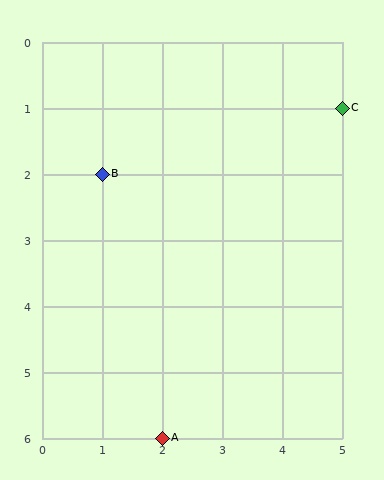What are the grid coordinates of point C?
Point C is at grid coordinates (5, 1).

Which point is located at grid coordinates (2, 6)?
Point A is at (2, 6).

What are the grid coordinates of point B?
Point B is at grid coordinates (1, 2).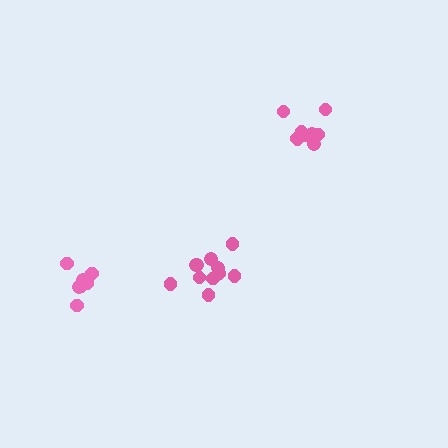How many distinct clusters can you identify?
There are 3 distinct clusters.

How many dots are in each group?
Group 1: 9 dots, Group 2: 11 dots, Group 3: 10 dots (30 total).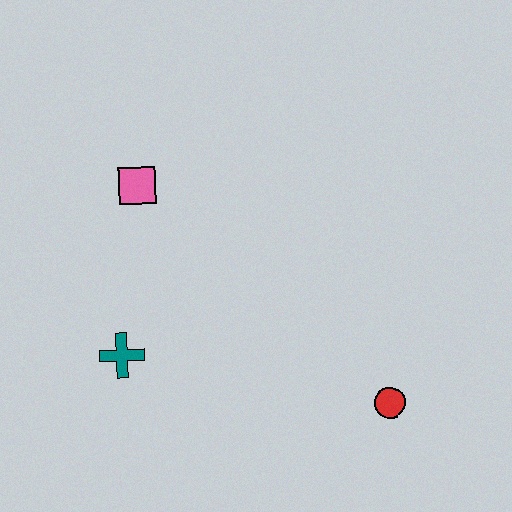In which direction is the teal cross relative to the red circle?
The teal cross is to the left of the red circle.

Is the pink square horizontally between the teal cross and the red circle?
Yes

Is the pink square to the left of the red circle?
Yes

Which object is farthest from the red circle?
The pink square is farthest from the red circle.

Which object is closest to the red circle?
The teal cross is closest to the red circle.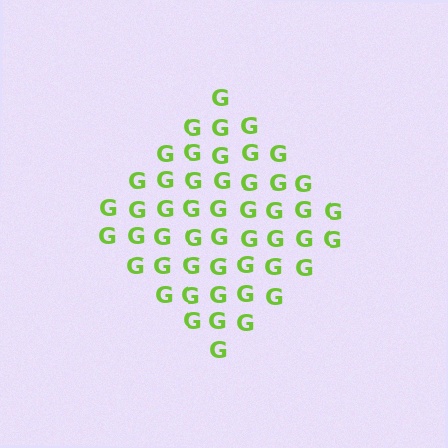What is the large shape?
The large shape is a diamond.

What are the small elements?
The small elements are letter G's.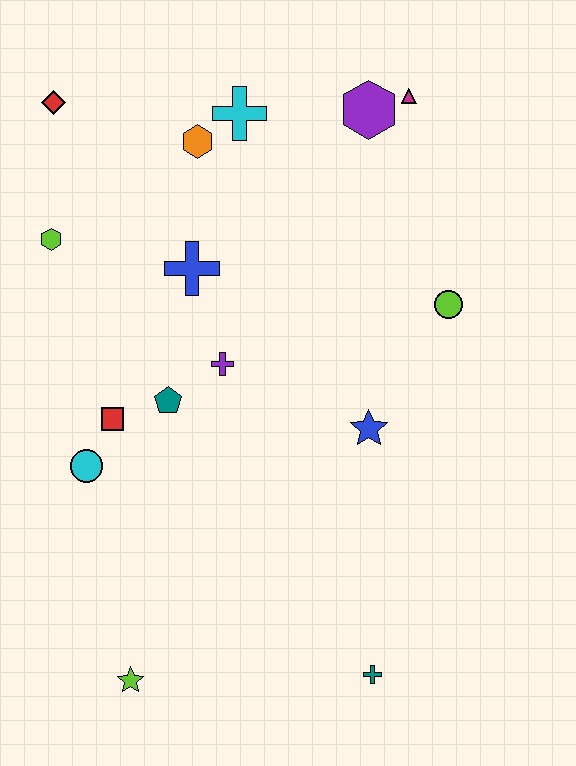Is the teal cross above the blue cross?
No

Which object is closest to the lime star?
The cyan circle is closest to the lime star.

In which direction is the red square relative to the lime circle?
The red square is to the left of the lime circle.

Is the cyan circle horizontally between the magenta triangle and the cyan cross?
No